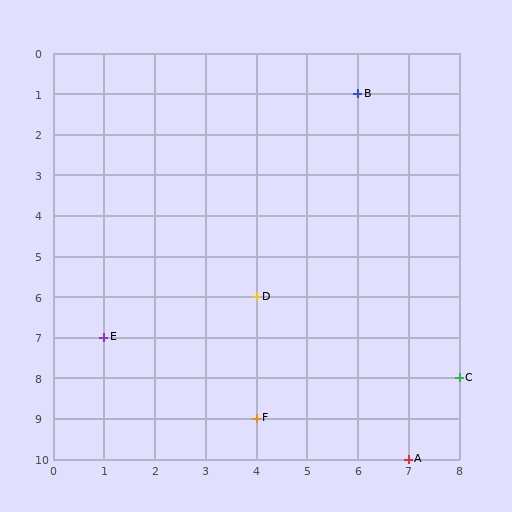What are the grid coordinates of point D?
Point D is at grid coordinates (4, 6).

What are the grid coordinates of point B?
Point B is at grid coordinates (6, 1).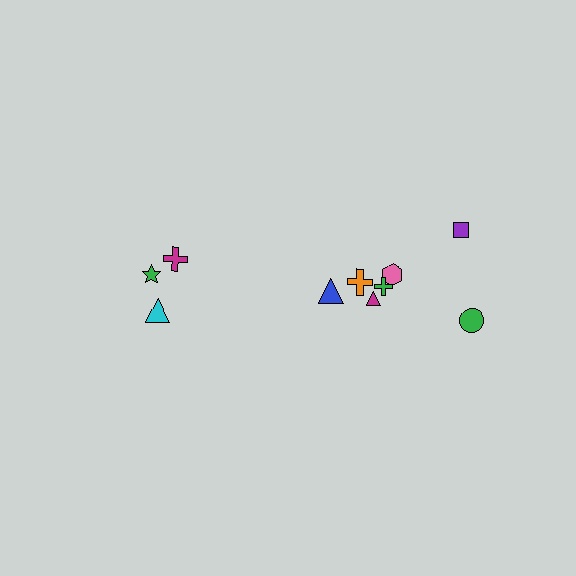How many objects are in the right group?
There are 7 objects.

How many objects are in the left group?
There are 3 objects.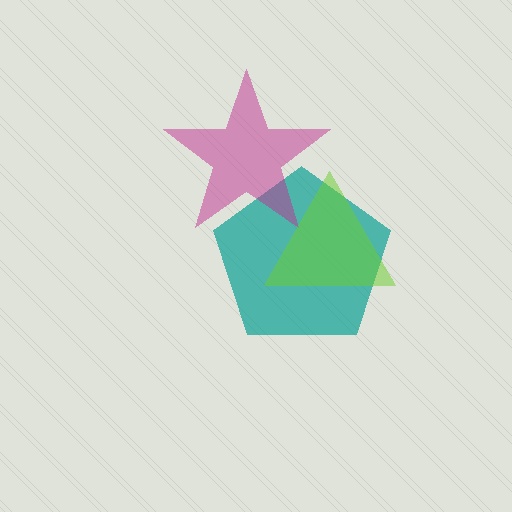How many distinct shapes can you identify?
There are 3 distinct shapes: a teal pentagon, a magenta star, a lime triangle.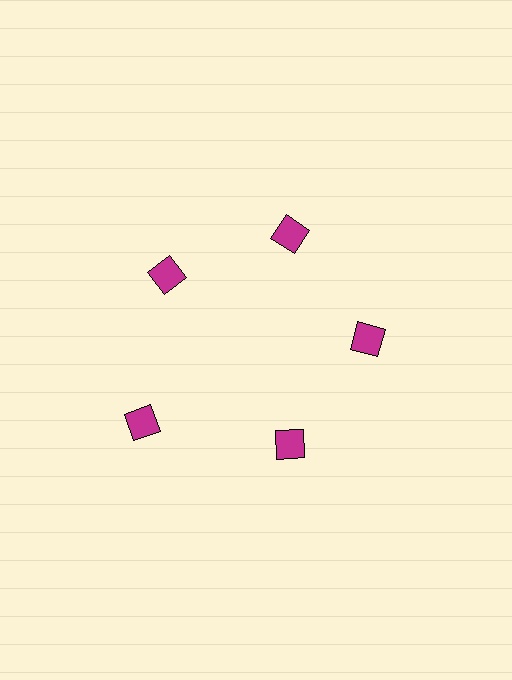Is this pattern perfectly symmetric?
No. The 5 magenta diamonds are arranged in a ring, but one element near the 8 o'clock position is pushed outward from the center, breaking the 5-fold rotational symmetry.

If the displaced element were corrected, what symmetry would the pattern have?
It would have 5-fold rotational symmetry — the pattern would map onto itself every 72 degrees.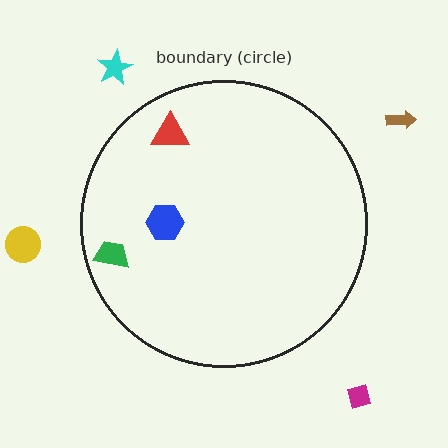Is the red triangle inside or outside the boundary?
Inside.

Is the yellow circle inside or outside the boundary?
Outside.